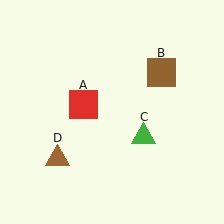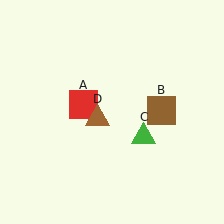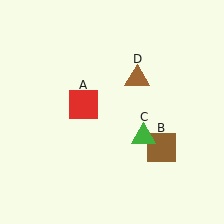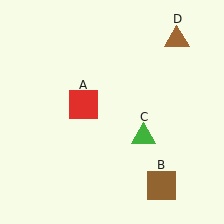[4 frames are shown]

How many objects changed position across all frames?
2 objects changed position: brown square (object B), brown triangle (object D).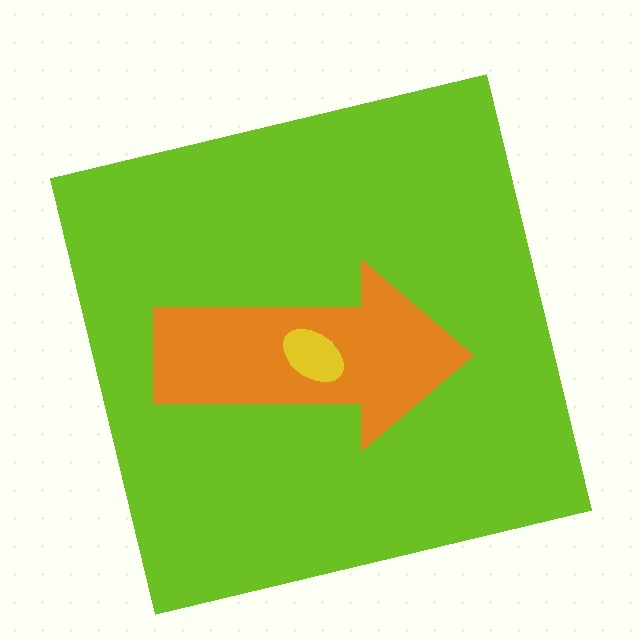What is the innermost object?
The yellow ellipse.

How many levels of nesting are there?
3.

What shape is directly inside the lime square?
The orange arrow.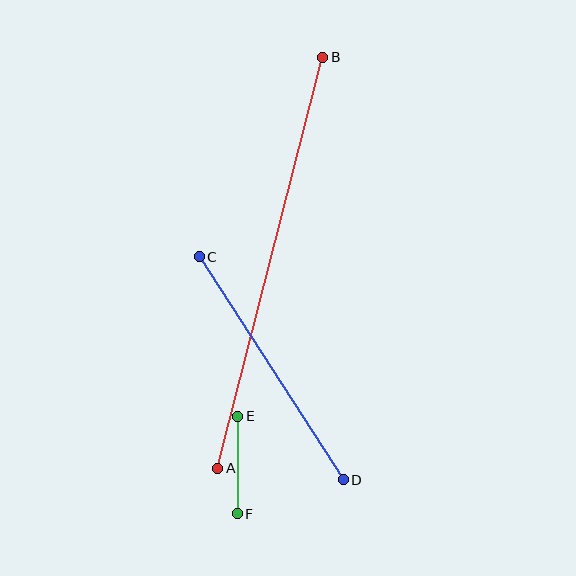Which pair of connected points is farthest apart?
Points A and B are farthest apart.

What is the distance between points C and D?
The distance is approximately 266 pixels.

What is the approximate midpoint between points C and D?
The midpoint is at approximately (271, 368) pixels.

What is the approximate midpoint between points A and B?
The midpoint is at approximately (270, 263) pixels.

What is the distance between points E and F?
The distance is approximately 98 pixels.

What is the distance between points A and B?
The distance is approximately 424 pixels.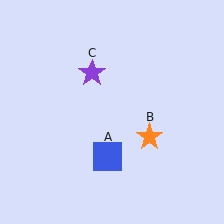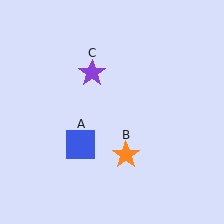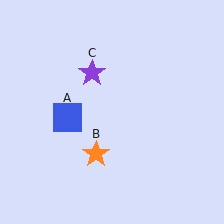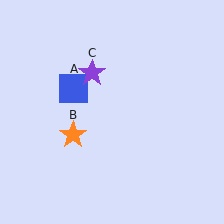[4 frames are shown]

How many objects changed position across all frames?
2 objects changed position: blue square (object A), orange star (object B).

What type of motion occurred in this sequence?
The blue square (object A), orange star (object B) rotated clockwise around the center of the scene.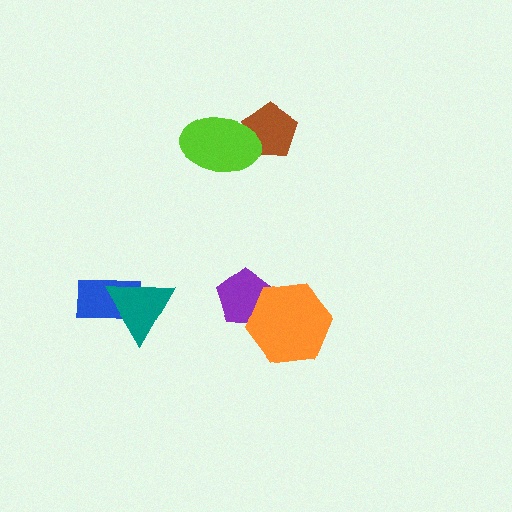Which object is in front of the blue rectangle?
The teal triangle is in front of the blue rectangle.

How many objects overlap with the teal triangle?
1 object overlaps with the teal triangle.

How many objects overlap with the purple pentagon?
1 object overlaps with the purple pentagon.